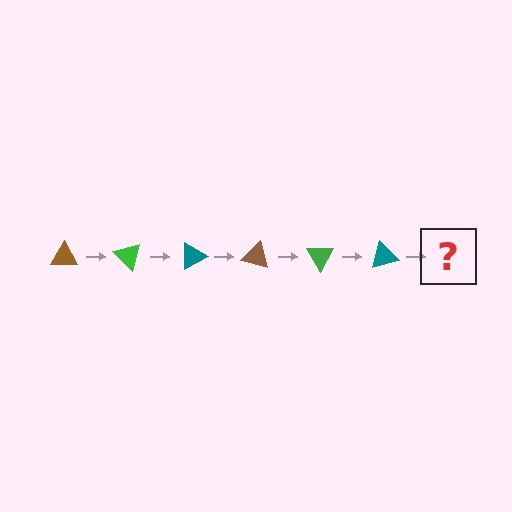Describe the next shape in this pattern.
It should be a brown triangle, rotated 270 degrees from the start.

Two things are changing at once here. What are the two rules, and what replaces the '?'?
The two rules are that it rotates 45 degrees each step and the color cycles through brown, green, and teal. The '?' should be a brown triangle, rotated 270 degrees from the start.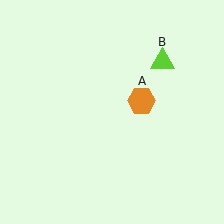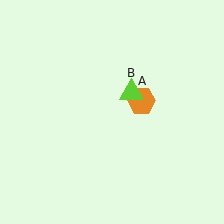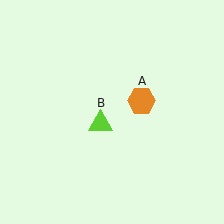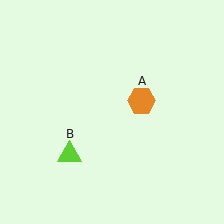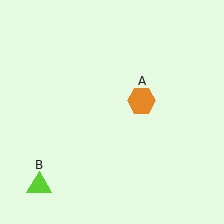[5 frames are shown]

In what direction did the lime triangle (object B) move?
The lime triangle (object B) moved down and to the left.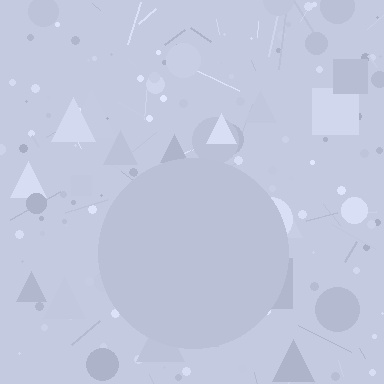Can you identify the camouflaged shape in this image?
The camouflaged shape is a circle.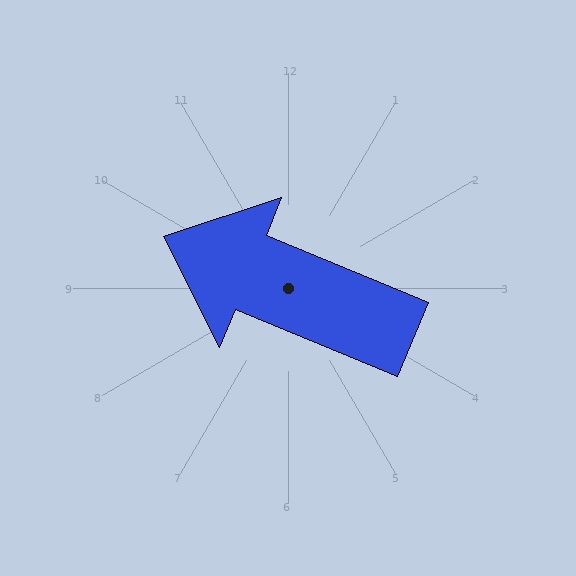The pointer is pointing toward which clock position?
Roughly 10 o'clock.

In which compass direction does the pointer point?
West.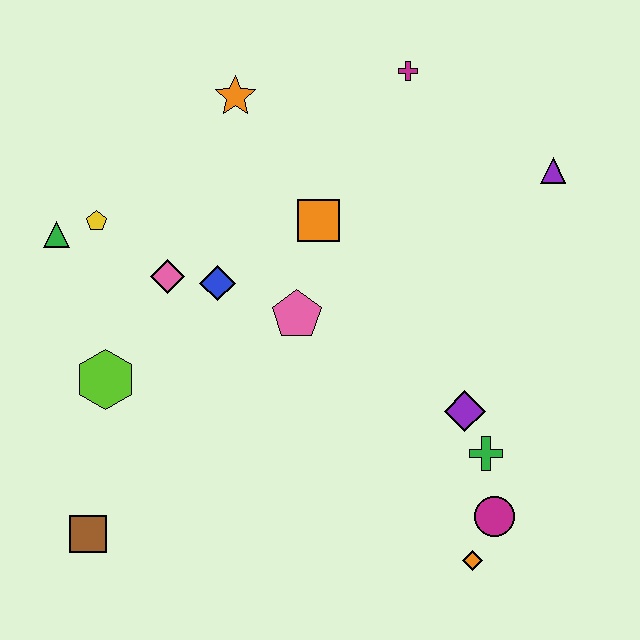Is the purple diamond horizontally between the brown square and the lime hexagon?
No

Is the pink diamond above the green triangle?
No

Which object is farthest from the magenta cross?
The brown square is farthest from the magenta cross.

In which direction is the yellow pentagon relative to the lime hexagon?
The yellow pentagon is above the lime hexagon.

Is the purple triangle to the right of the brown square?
Yes